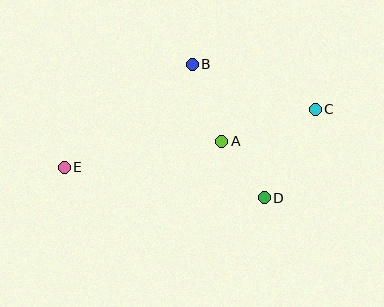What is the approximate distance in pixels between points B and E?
The distance between B and E is approximately 164 pixels.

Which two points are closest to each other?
Points A and D are closest to each other.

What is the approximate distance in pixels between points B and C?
The distance between B and C is approximately 132 pixels.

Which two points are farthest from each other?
Points C and E are farthest from each other.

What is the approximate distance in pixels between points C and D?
The distance between C and D is approximately 102 pixels.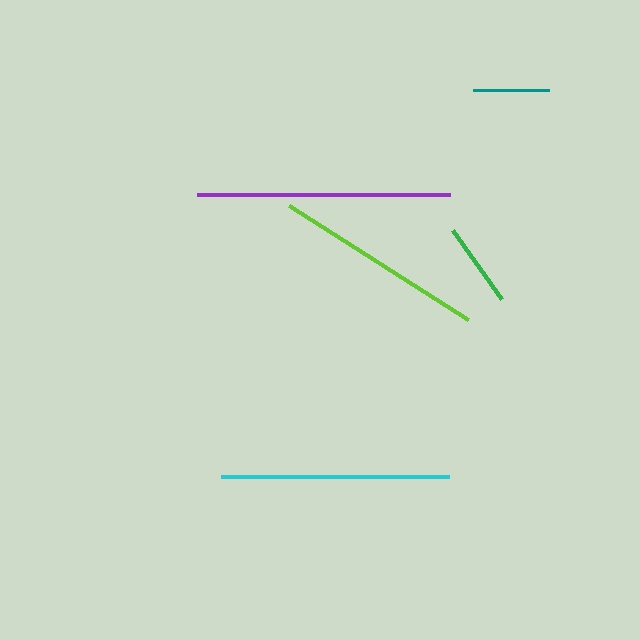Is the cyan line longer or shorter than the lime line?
The cyan line is longer than the lime line.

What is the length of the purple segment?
The purple segment is approximately 253 pixels long.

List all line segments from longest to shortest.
From longest to shortest: purple, cyan, lime, green, teal.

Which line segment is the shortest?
The teal line is the shortest at approximately 76 pixels.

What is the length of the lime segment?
The lime segment is approximately 213 pixels long.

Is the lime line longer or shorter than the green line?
The lime line is longer than the green line.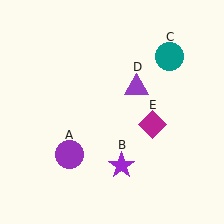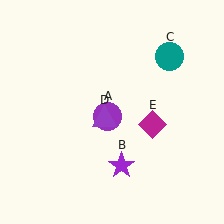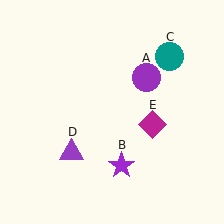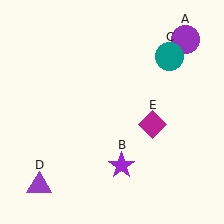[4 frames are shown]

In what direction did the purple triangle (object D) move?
The purple triangle (object D) moved down and to the left.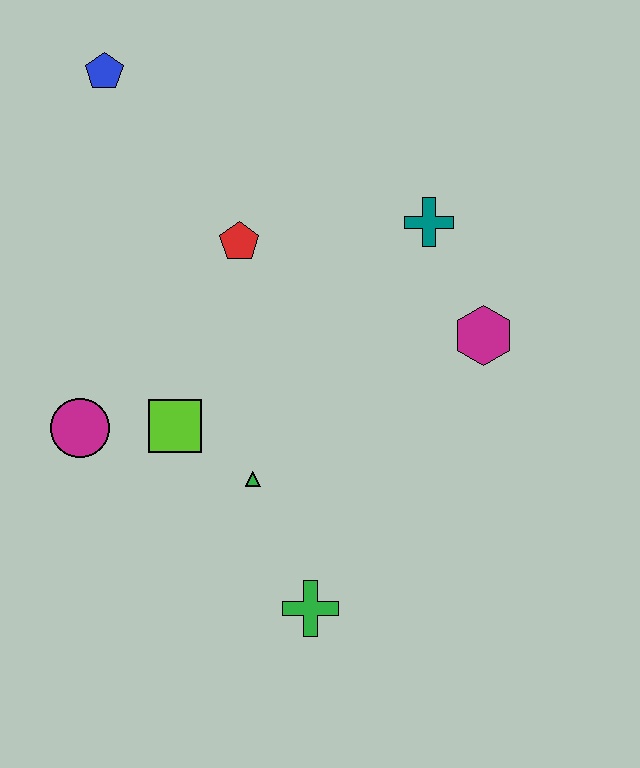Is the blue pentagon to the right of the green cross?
No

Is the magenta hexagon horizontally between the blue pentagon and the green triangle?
No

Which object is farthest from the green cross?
The blue pentagon is farthest from the green cross.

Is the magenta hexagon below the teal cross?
Yes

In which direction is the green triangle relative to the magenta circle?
The green triangle is to the right of the magenta circle.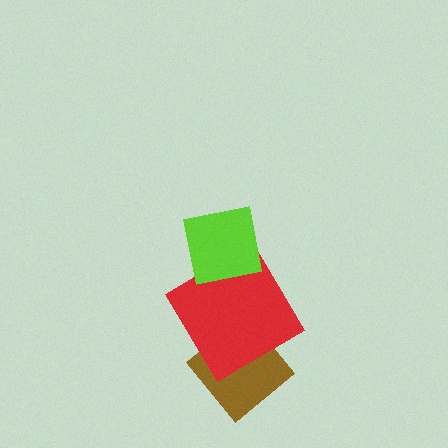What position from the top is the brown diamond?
The brown diamond is 3rd from the top.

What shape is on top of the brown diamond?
The red diamond is on top of the brown diamond.